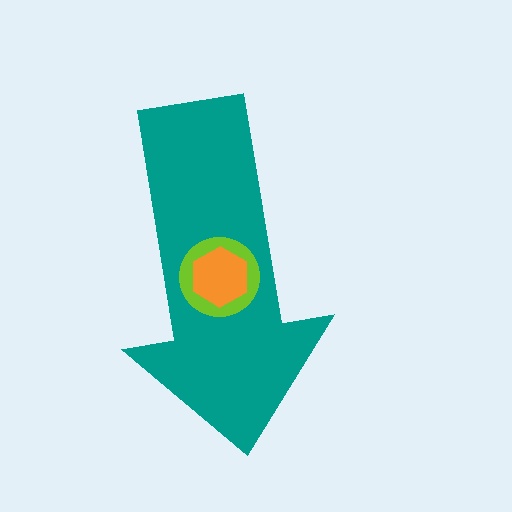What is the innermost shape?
The orange hexagon.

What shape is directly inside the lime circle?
The orange hexagon.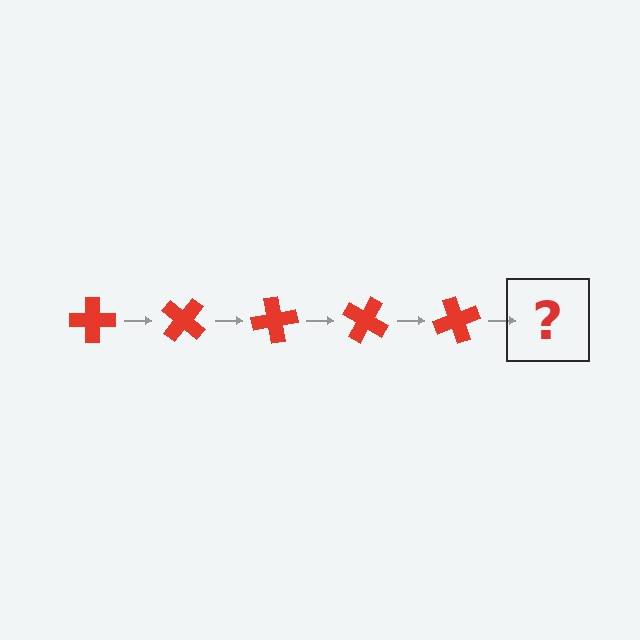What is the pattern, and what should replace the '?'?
The pattern is that the cross rotates 40 degrees each step. The '?' should be a red cross rotated 200 degrees.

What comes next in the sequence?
The next element should be a red cross rotated 200 degrees.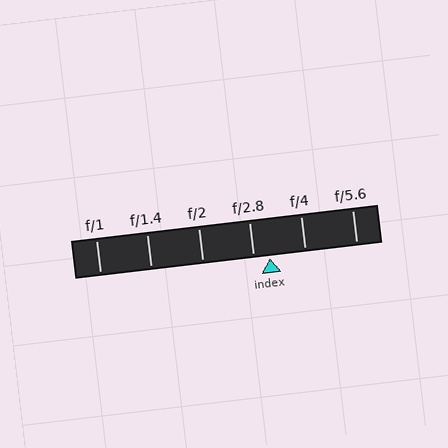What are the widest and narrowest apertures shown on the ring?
The widest aperture shown is f/1 and the narrowest is f/5.6.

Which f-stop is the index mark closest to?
The index mark is closest to f/2.8.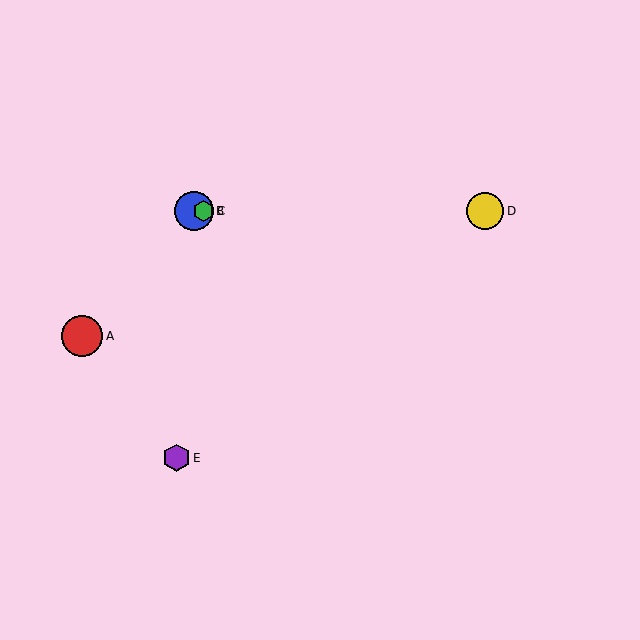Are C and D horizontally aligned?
Yes, both are at y≈211.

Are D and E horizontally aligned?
No, D is at y≈211 and E is at y≈458.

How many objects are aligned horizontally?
3 objects (B, C, D) are aligned horizontally.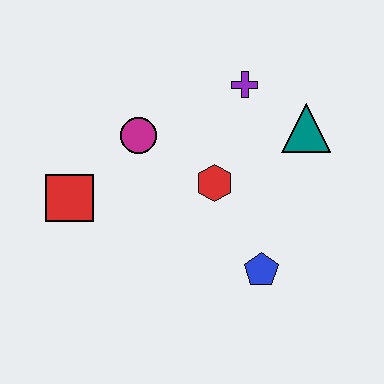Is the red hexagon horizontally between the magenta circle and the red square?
No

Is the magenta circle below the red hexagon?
No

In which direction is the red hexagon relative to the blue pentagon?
The red hexagon is above the blue pentagon.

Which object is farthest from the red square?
The teal triangle is farthest from the red square.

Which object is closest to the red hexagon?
The magenta circle is closest to the red hexagon.